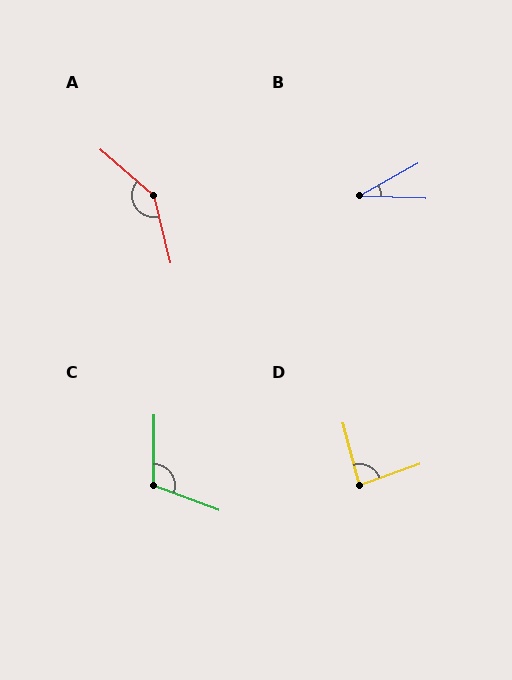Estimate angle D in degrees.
Approximately 86 degrees.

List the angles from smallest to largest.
B (31°), D (86°), C (111°), A (144°).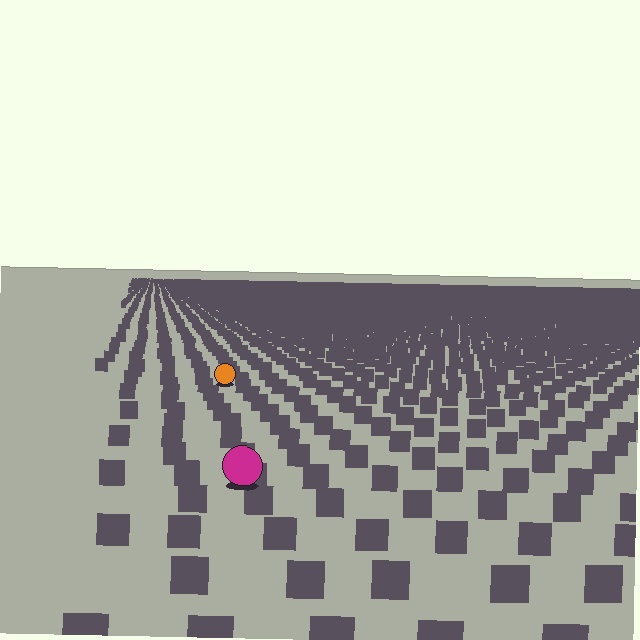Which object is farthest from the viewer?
The orange circle is farthest from the viewer. It appears smaller and the ground texture around it is denser.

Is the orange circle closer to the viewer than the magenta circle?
No. The magenta circle is closer — you can tell from the texture gradient: the ground texture is coarser near it.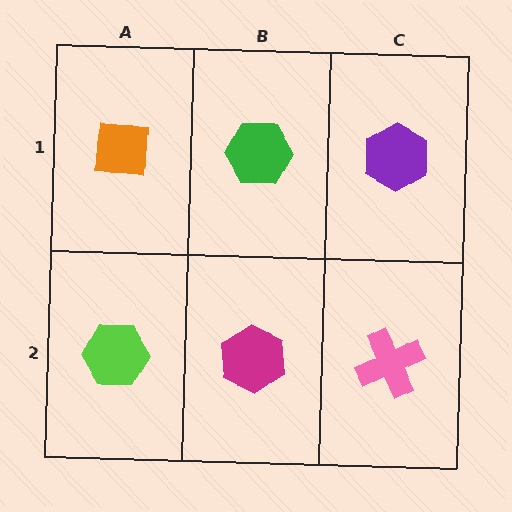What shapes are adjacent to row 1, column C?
A pink cross (row 2, column C), a green hexagon (row 1, column B).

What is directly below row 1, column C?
A pink cross.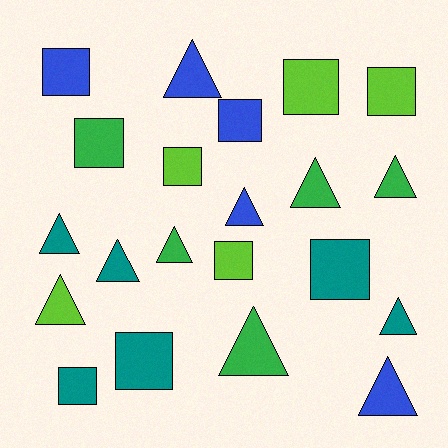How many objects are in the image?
There are 21 objects.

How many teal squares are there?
There are 3 teal squares.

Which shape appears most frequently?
Triangle, with 11 objects.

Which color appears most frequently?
Teal, with 6 objects.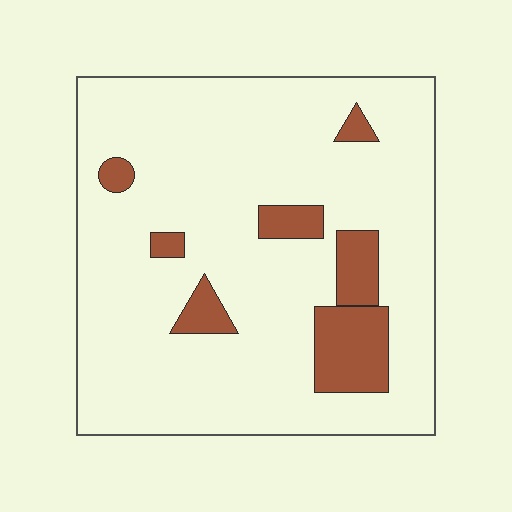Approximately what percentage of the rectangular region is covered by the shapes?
Approximately 15%.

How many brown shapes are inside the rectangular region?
7.